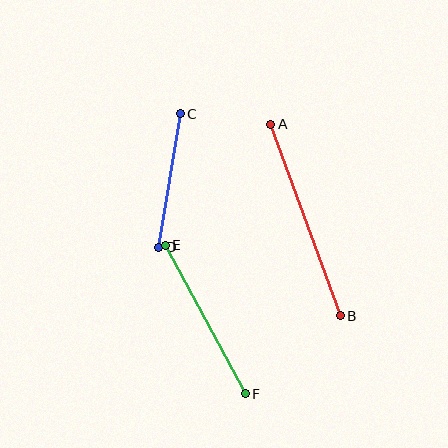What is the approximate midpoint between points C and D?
The midpoint is at approximately (170, 180) pixels.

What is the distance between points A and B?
The distance is approximately 204 pixels.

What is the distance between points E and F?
The distance is approximately 168 pixels.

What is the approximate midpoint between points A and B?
The midpoint is at approximately (305, 220) pixels.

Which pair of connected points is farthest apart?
Points A and B are farthest apart.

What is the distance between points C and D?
The distance is approximately 135 pixels.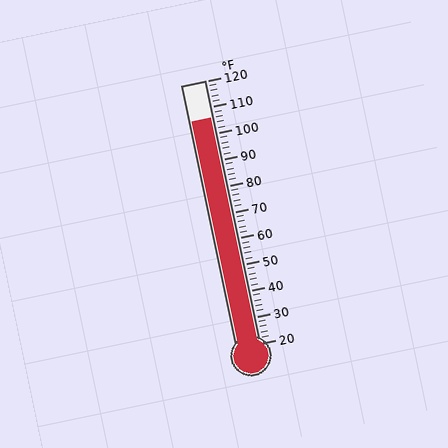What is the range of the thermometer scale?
The thermometer scale ranges from 20°F to 120°F.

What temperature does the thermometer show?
The thermometer shows approximately 106°F.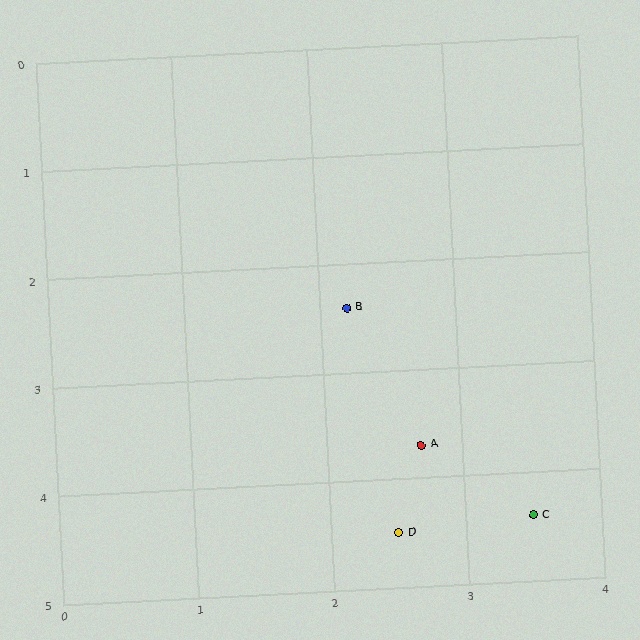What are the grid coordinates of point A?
Point A is at approximately (2.7, 3.7).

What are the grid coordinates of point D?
Point D is at approximately (2.5, 4.5).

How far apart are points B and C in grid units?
Points B and C are about 2.4 grid units apart.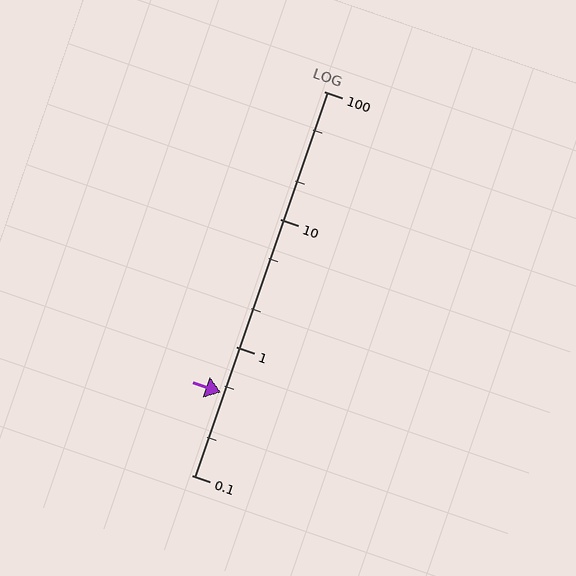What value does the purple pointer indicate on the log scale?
The pointer indicates approximately 0.44.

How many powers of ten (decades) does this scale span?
The scale spans 3 decades, from 0.1 to 100.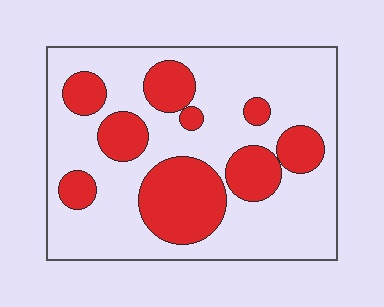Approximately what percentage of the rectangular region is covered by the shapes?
Approximately 30%.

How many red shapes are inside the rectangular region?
9.